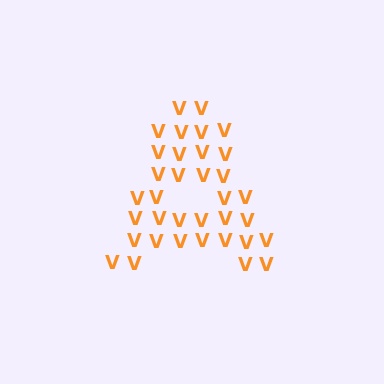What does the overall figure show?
The overall figure shows the letter A.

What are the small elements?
The small elements are letter V's.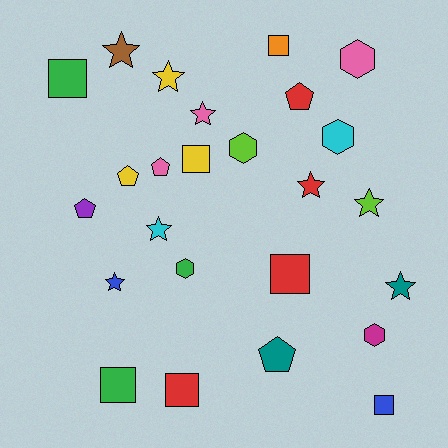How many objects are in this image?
There are 25 objects.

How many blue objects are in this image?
There are 2 blue objects.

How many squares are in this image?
There are 7 squares.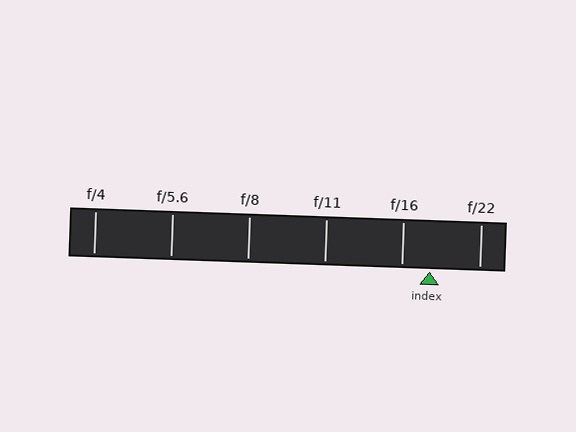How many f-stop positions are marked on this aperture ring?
There are 6 f-stop positions marked.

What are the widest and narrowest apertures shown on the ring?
The widest aperture shown is f/4 and the narrowest is f/22.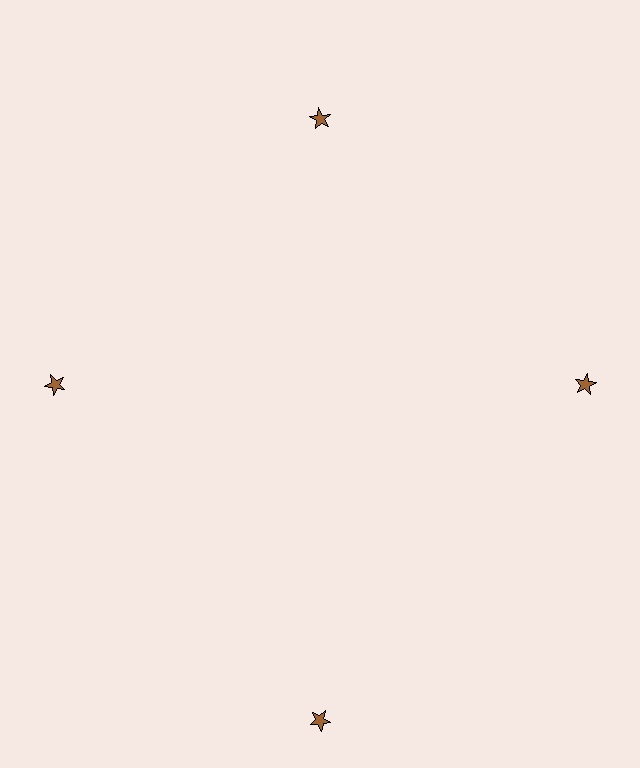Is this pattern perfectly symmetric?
No. The 4 brown stars are arranged in a ring, but one element near the 6 o'clock position is pushed outward from the center, breaking the 4-fold rotational symmetry.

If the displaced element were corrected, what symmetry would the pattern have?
It would have 4-fold rotational symmetry — the pattern would map onto itself every 90 degrees.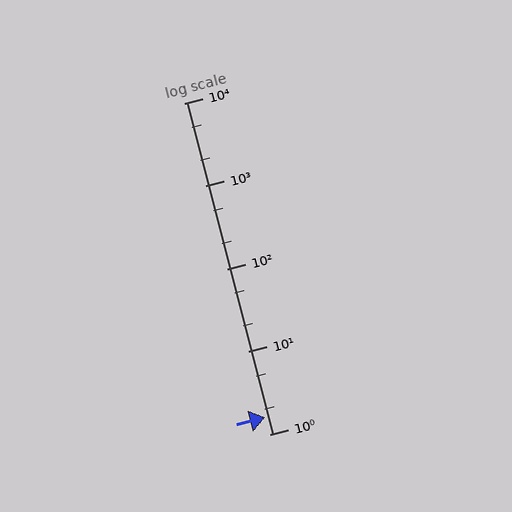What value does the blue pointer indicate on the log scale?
The pointer indicates approximately 1.6.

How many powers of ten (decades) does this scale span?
The scale spans 4 decades, from 1 to 10000.